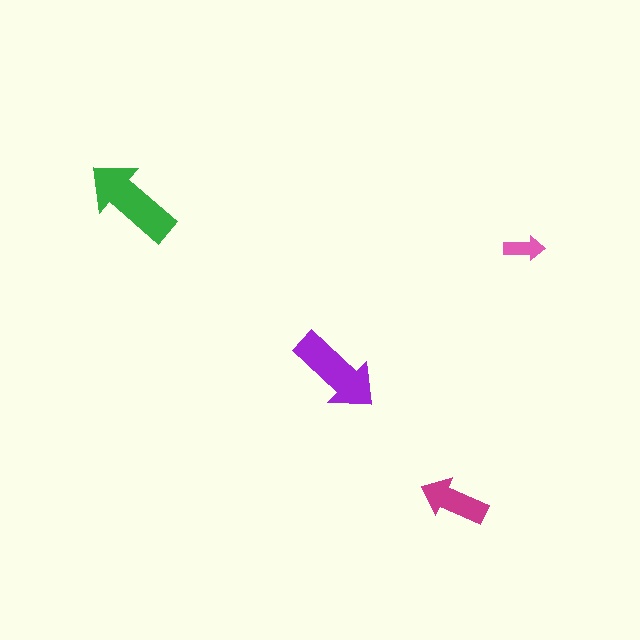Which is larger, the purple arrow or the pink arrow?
The purple one.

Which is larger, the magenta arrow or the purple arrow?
The purple one.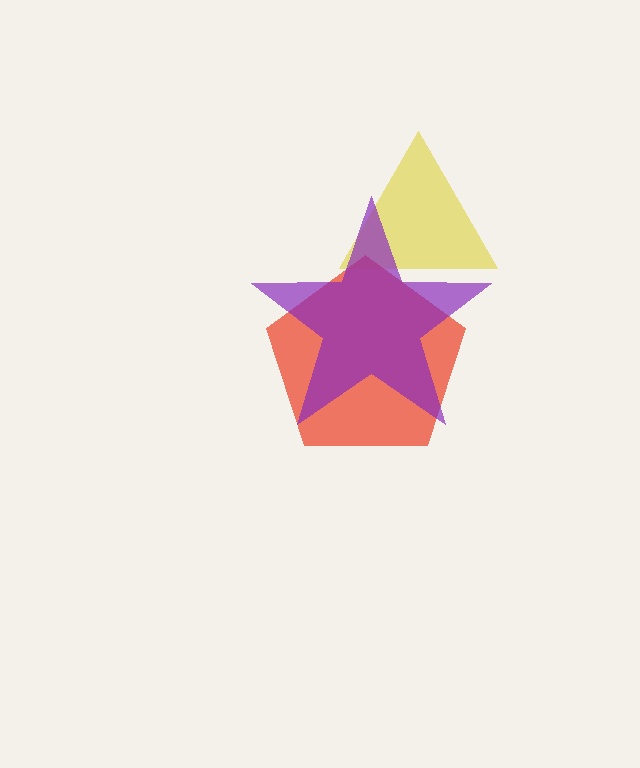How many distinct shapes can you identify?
There are 3 distinct shapes: a yellow triangle, a red pentagon, a purple star.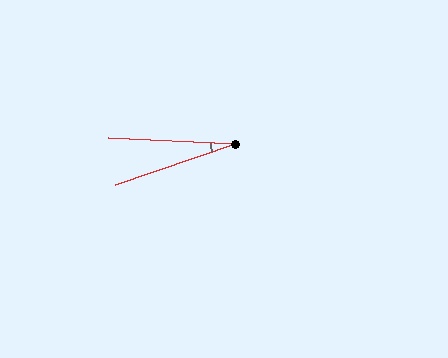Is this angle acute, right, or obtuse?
It is acute.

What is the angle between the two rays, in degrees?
Approximately 22 degrees.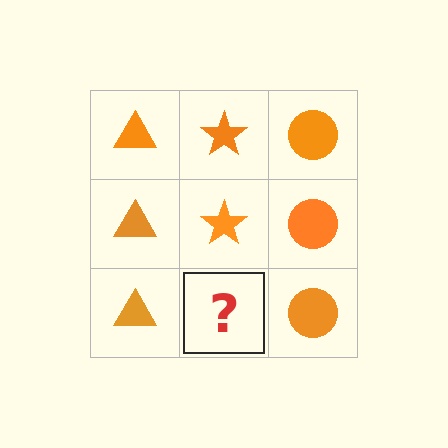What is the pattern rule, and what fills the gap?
The rule is that each column has a consistent shape. The gap should be filled with an orange star.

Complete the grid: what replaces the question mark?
The question mark should be replaced with an orange star.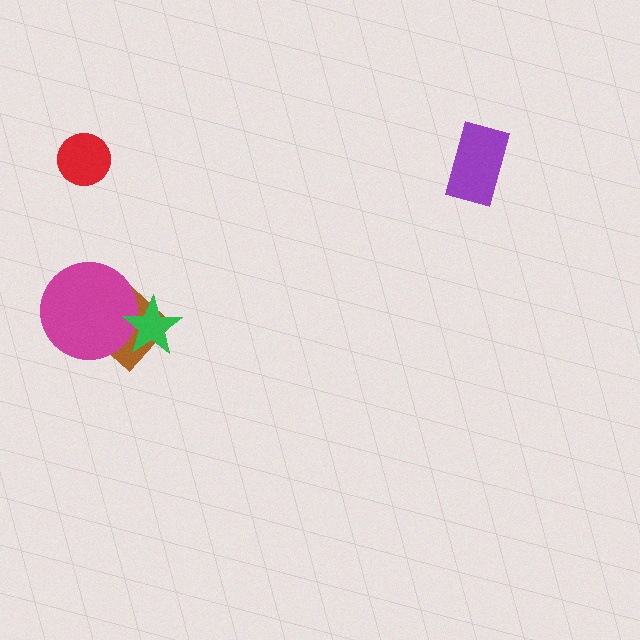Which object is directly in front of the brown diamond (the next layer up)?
The magenta circle is directly in front of the brown diamond.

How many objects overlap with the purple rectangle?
0 objects overlap with the purple rectangle.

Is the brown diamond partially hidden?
Yes, it is partially covered by another shape.